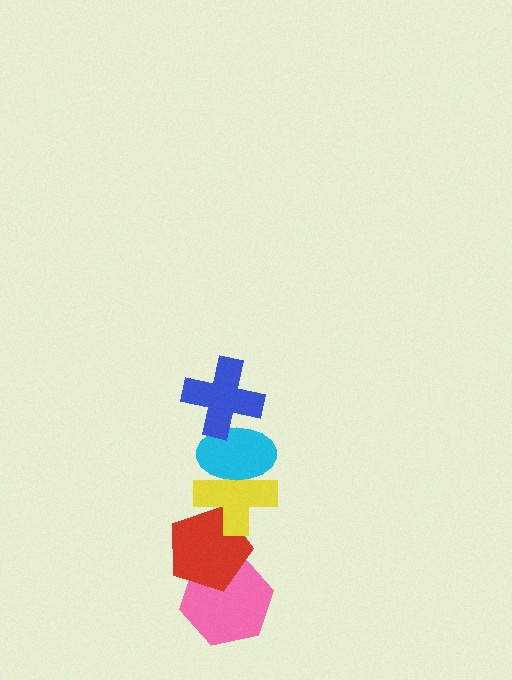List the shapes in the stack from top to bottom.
From top to bottom: the blue cross, the cyan ellipse, the yellow cross, the red pentagon, the pink hexagon.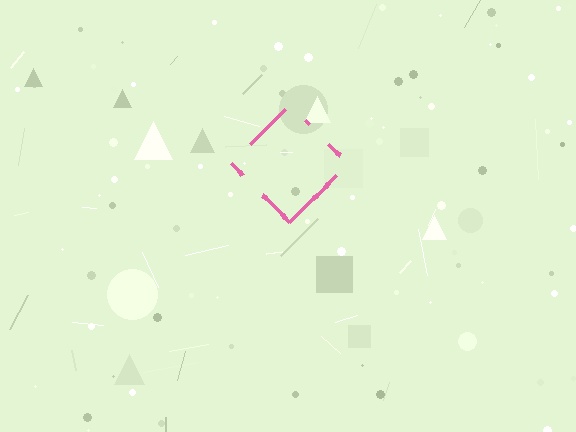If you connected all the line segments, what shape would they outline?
They would outline a diamond.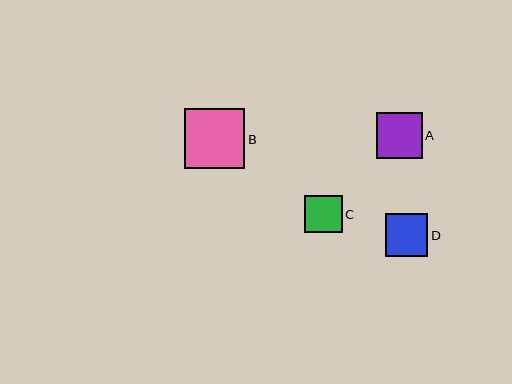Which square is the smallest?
Square C is the smallest with a size of approximately 38 pixels.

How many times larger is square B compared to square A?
Square B is approximately 1.3 times the size of square A.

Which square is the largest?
Square B is the largest with a size of approximately 60 pixels.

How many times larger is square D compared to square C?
Square D is approximately 1.1 times the size of square C.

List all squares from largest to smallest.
From largest to smallest: B, A, D, C.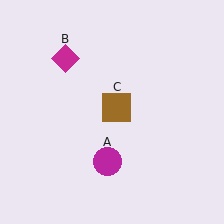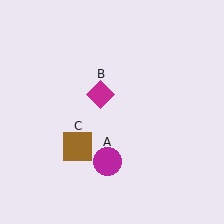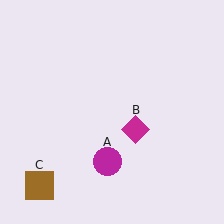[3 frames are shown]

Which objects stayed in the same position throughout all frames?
Magenta circle (object A) remained stationary.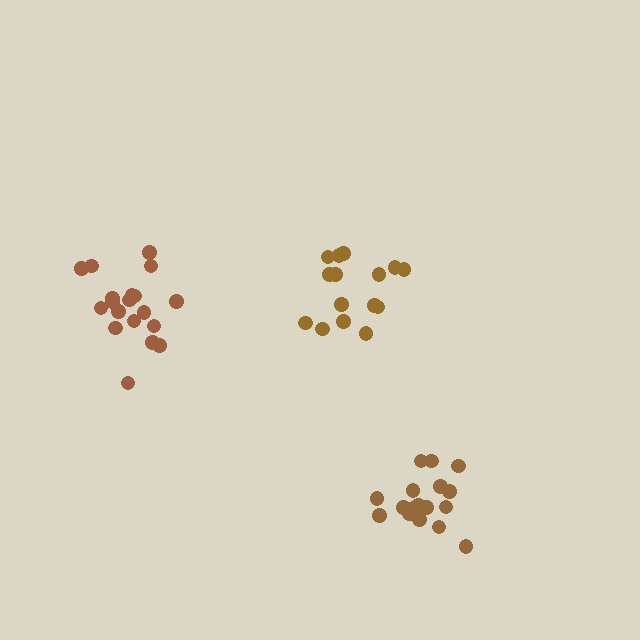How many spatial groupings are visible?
There are 3 spatial groupings.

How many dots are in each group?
Group 1: 15 dots, Group 2: 19 dots, Group 3: 18 dots (52 total).